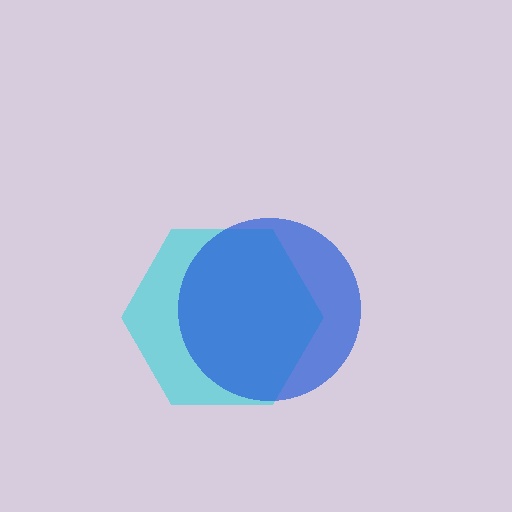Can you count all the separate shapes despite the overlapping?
Yes, there are 2 separate shapes.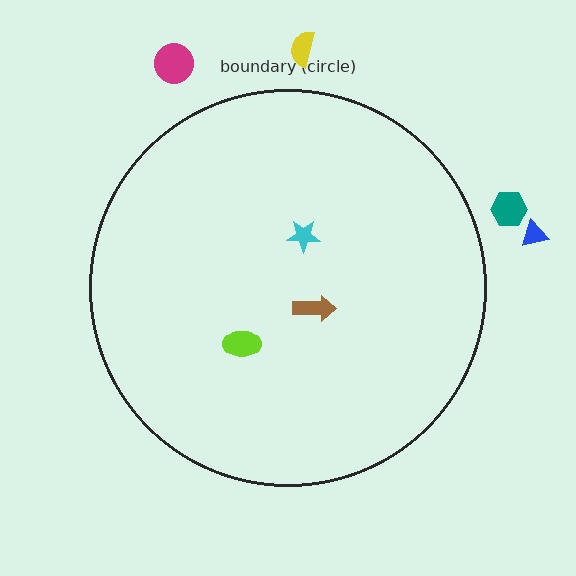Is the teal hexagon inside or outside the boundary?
Outside.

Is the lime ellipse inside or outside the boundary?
Inside.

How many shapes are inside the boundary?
3 inside, 4 outside.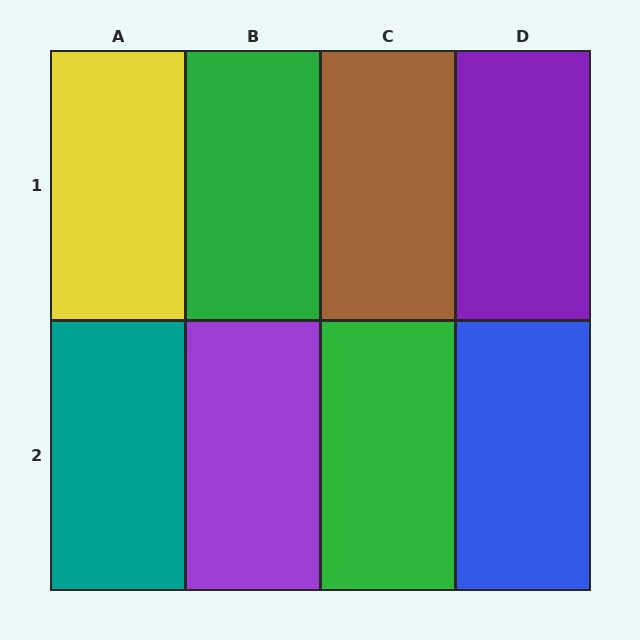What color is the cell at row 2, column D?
Blue.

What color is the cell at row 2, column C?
Green.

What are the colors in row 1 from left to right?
Yellow, green, brown, purple.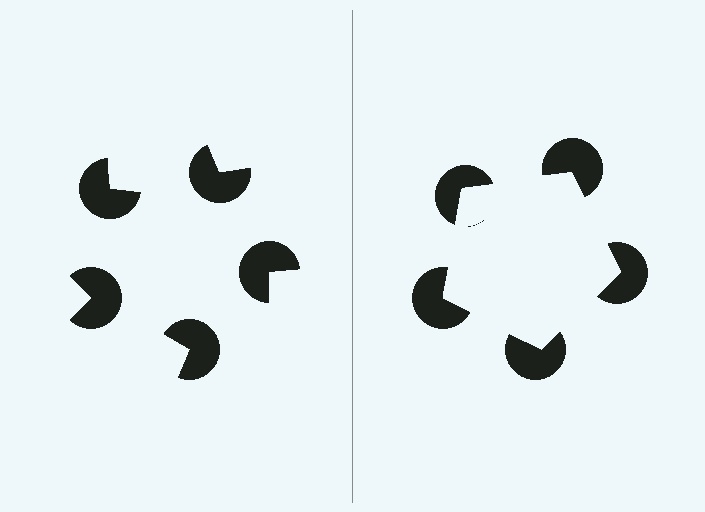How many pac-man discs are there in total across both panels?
10 — 5 on each side.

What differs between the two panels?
The pac-man discs are positioned identically on both sides; only the wedge orientations differ. On the right they align to a pentagon; on the left they are misaligned.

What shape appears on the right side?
An illusory pentagon.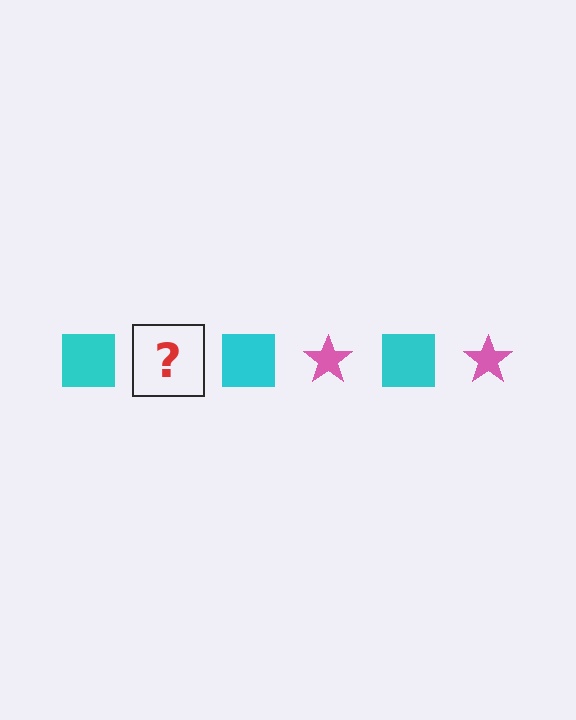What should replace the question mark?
The question mark should be replaced with a pink star.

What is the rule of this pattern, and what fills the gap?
The rule is that the pattern alternates between cyan square and pink star. The gap should be filled with a pink star.